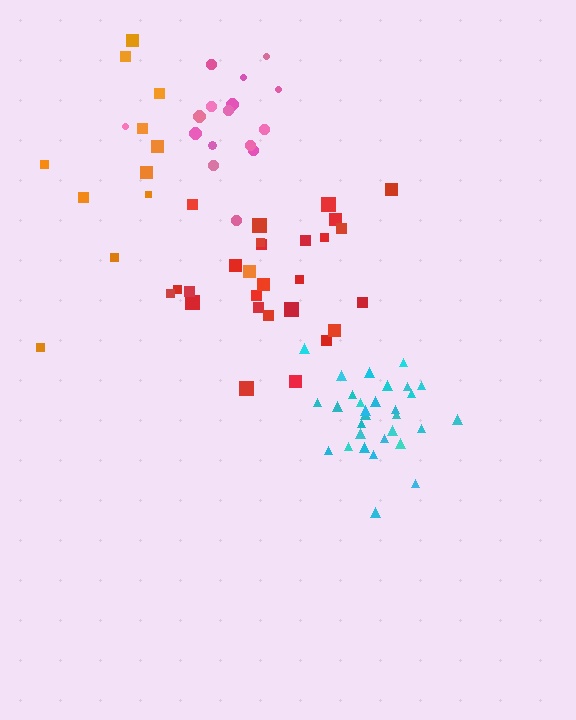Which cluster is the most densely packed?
Cyan.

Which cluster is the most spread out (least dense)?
Orange.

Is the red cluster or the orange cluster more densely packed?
Red.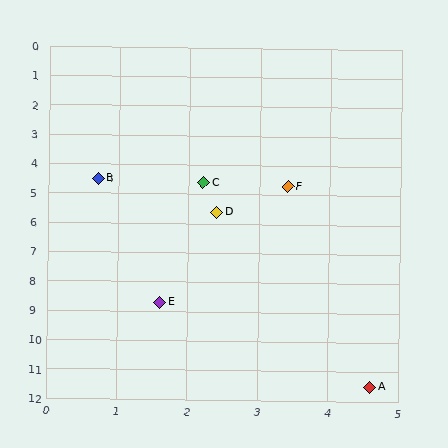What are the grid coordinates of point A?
Point A is at approximately (4.6, 11.5).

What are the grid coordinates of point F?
Point F is at approximately (3.4, 4.7).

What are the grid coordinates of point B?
Point B is at approximately (0.7, 4.5).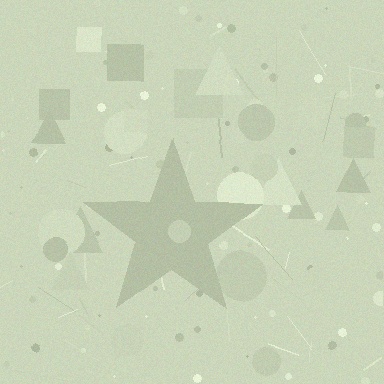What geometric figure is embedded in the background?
A star is embedded in the background.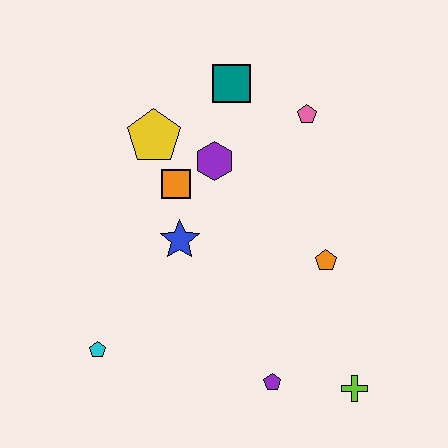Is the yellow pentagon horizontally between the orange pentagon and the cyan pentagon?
Yes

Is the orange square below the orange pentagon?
No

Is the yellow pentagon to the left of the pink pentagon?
Yes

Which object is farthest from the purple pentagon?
The teal square is farthest from the purple pentagon.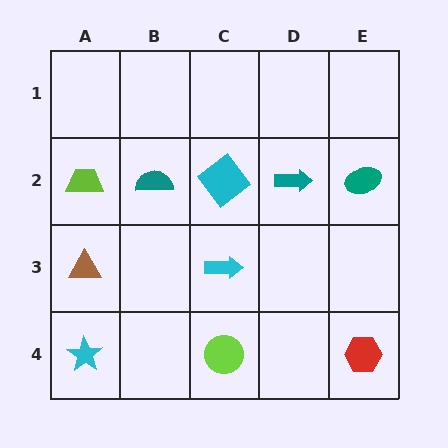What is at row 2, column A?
A lime trapezoid.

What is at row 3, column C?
A cyan arrow.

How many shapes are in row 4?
3 shapes.